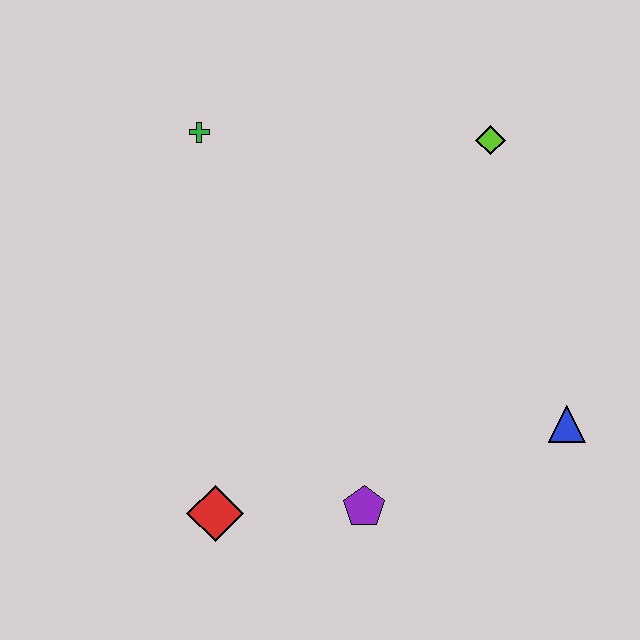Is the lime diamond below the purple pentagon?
No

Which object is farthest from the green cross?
The blue triangle is farthest from the green cross.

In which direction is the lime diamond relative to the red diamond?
The lime diamond is above the red diamond.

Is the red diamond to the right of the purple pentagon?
No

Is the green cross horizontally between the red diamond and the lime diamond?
No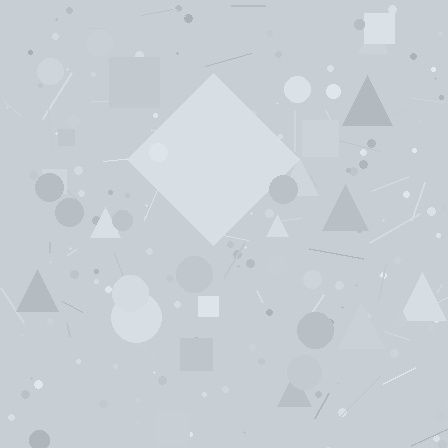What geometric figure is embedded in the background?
A diamond is embedded in the background.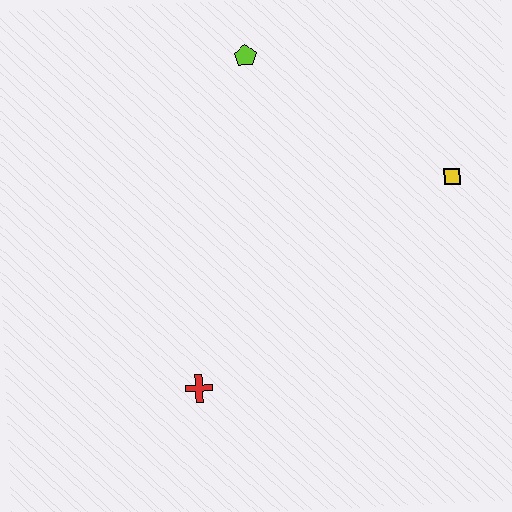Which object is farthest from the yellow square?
The red cross is farthest from the yellow square.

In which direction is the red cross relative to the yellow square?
The red cross is to the left of the yellow square.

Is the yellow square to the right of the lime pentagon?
Yes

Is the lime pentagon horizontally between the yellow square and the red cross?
Yes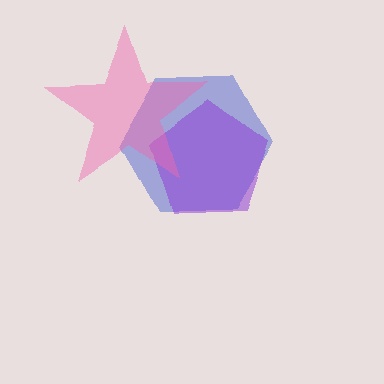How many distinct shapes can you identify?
There are 3 distinct shapes: a blue hexagon, a purple pentagon, a pink star.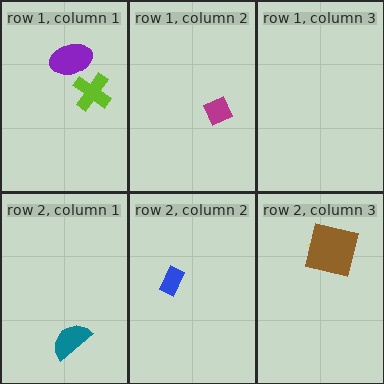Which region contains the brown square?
The row 2, column 3 region.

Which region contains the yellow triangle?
The row 2, column 3 region.